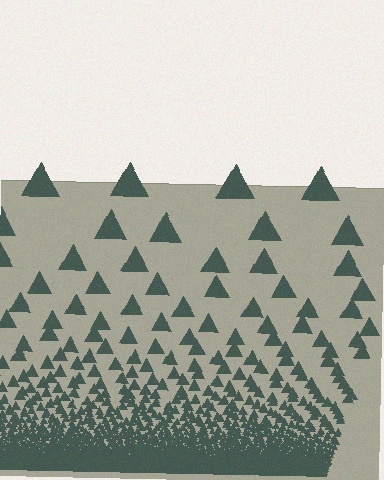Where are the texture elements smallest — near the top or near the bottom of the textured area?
Near the bottom.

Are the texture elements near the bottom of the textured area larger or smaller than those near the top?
Smaller. The gradient is inverted — elements near the bottom are smaller and denser.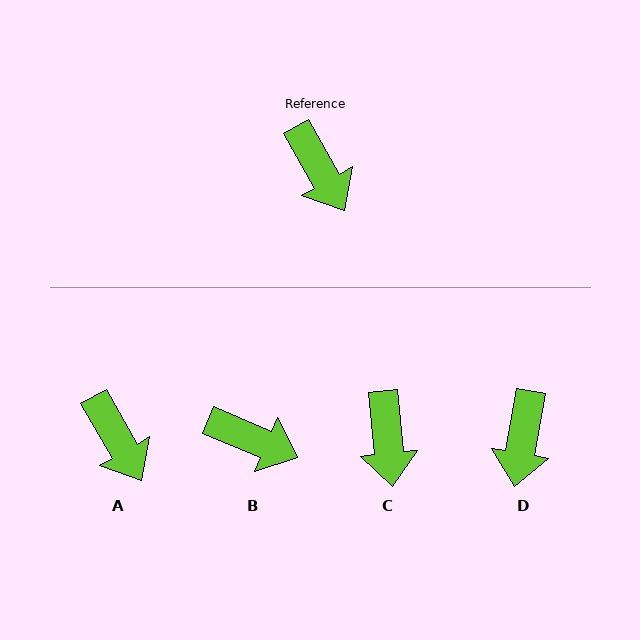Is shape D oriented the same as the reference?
No, it is off by about 40 degrees.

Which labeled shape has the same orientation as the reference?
A.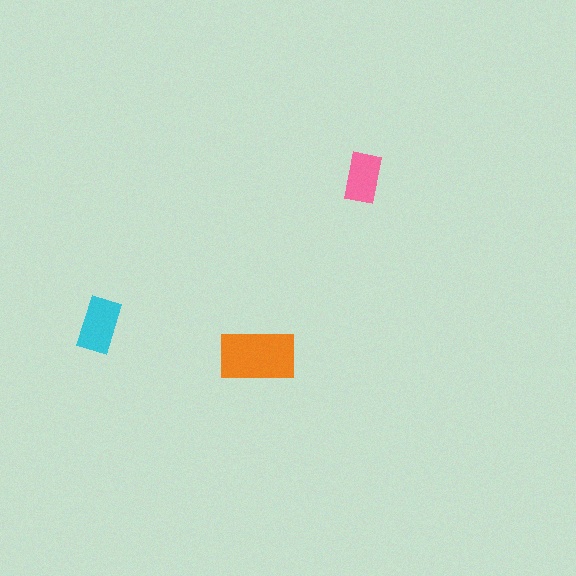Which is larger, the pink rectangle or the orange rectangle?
The orange one.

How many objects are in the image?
There are 3 objects in the image.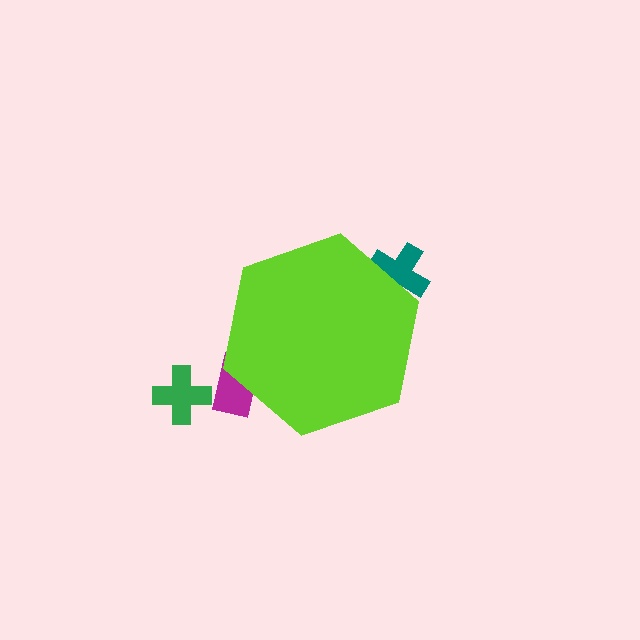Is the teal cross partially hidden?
Yes, the teal cross is partially hidden behind the lime hexagon.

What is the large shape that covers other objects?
A lime hexagon.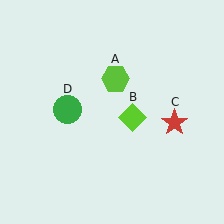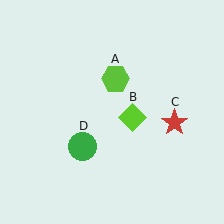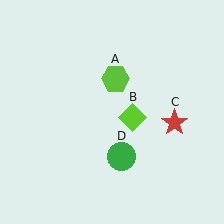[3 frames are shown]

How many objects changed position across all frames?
1 object changed position: green circle (object D).